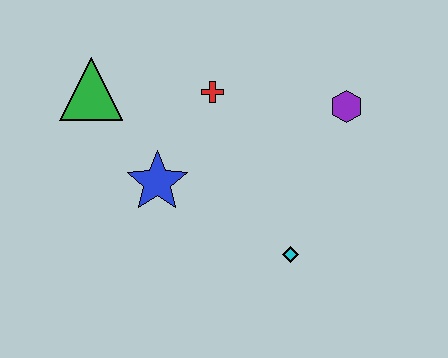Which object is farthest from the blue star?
The purple hexagon is farthest from the blue star.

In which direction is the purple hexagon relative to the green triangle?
The purple hexagon is to the right of the green triangle.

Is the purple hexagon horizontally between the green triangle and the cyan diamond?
No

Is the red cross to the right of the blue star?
Yes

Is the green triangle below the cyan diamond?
No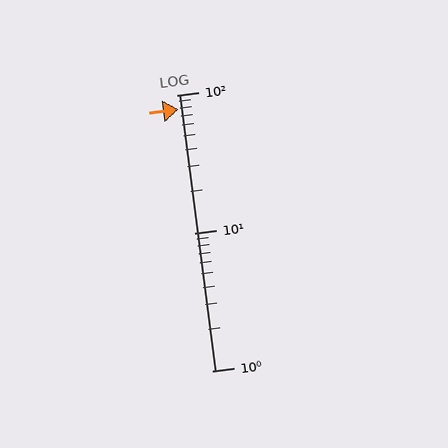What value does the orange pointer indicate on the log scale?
The pointer indicates approximately 79.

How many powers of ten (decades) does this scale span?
The scale spans 2 decades, from 1 to 100.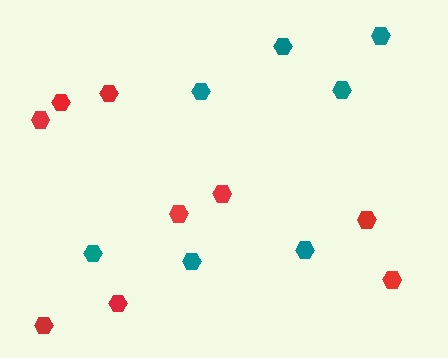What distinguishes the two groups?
There are 2 groups: one group of red hexagons (9) and one group of teal hexagons (7).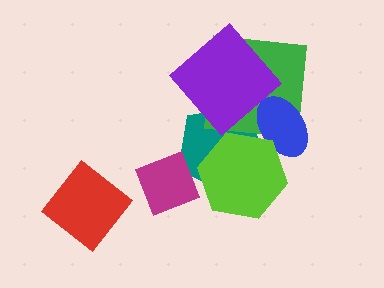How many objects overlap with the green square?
3 objects overlap with the green square.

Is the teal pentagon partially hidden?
Yes, it is partially covered by another shape.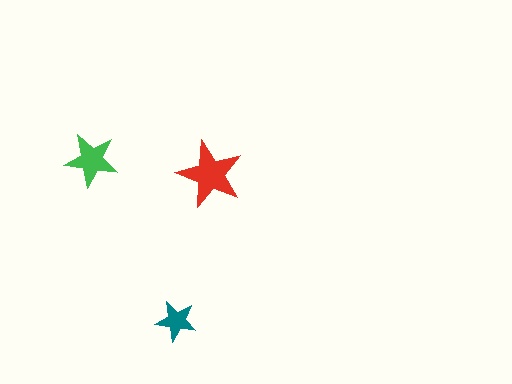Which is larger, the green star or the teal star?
The green one.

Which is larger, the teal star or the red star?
The red one.